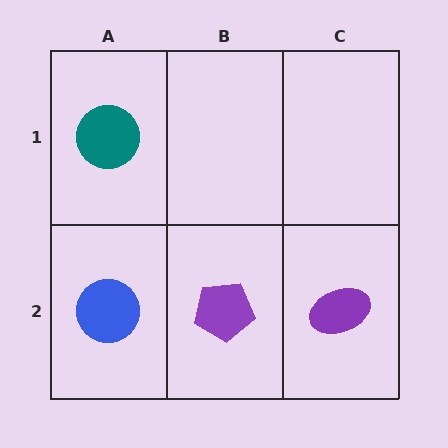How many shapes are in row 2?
3 shapes.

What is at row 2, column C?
A purple ellipse.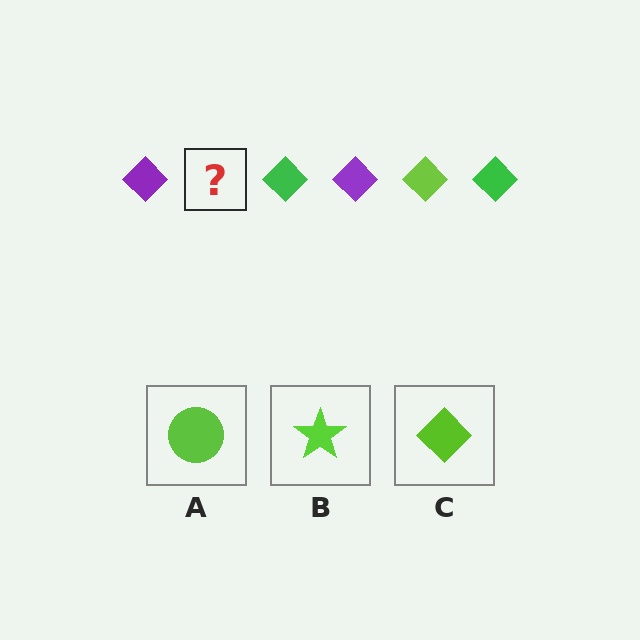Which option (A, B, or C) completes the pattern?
C.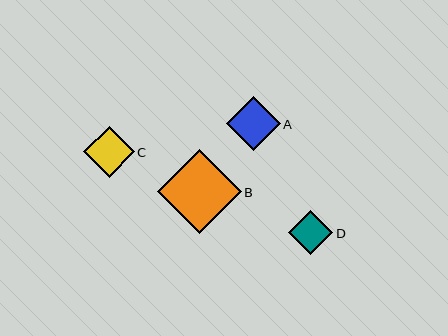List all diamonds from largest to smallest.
From largest to smallest: B, A, C, D.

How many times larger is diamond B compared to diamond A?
Diamond B is approximately 1.6 times the size of diamond A.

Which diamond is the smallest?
Diamond D is the smallest with a size of approximately 44 pixels.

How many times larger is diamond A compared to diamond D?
Diamond A is approximately 1.2 times the size of diamond D.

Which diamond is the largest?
Diamond B is the largest with a size of approximately 84 pixels.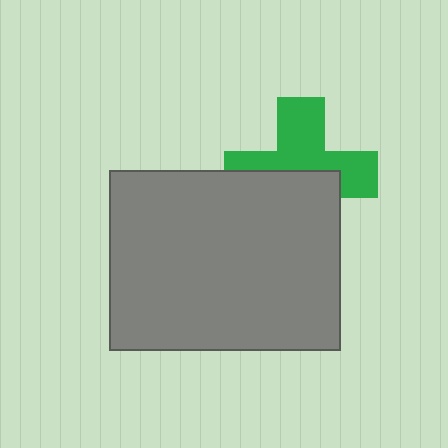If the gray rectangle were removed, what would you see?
You would see the complete green cross.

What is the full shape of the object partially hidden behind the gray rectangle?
The partially hidden object is a green cross.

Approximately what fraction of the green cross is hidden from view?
Roughly 48% of the green cross is hidden behind the gray rectangle.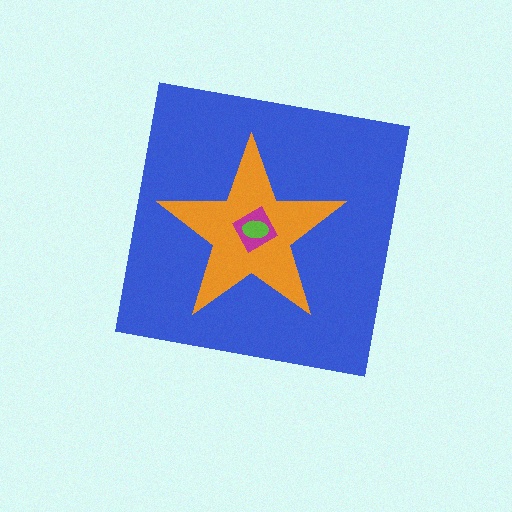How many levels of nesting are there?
4.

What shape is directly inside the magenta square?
The lime ellipse.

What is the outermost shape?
The blue square.